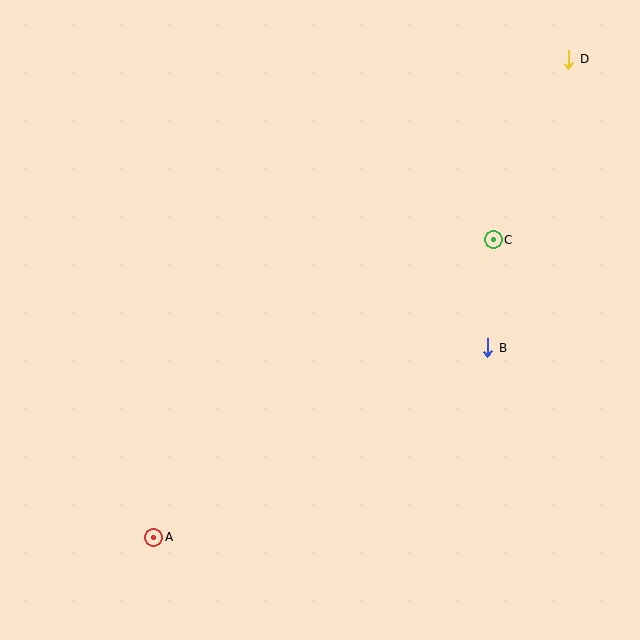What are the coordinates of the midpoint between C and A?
The midpoint between C and A is at (323, 388).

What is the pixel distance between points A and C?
The distance between A and C is 451 pixels.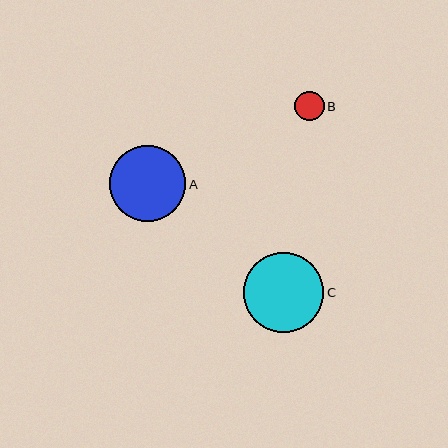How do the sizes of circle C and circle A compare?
Circle C and circle A are approximately the same size.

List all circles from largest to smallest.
From largest to smallest: C, A, B.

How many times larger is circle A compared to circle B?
Circle A is approximately 2.6 times the size of circle B.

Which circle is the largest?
Circle C is the largest with a size of approximately 80 pixels.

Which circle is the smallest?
Circle B is the smallest with a size of approximately 30 pixels.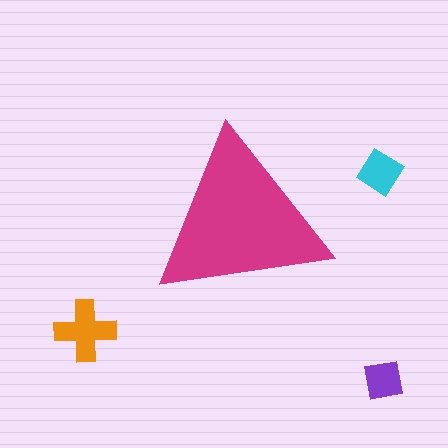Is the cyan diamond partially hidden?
No, the cyan diamond is fully visible.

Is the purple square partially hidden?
No, the purple square is fully visible.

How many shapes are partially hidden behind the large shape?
0 shapes are partially hidden.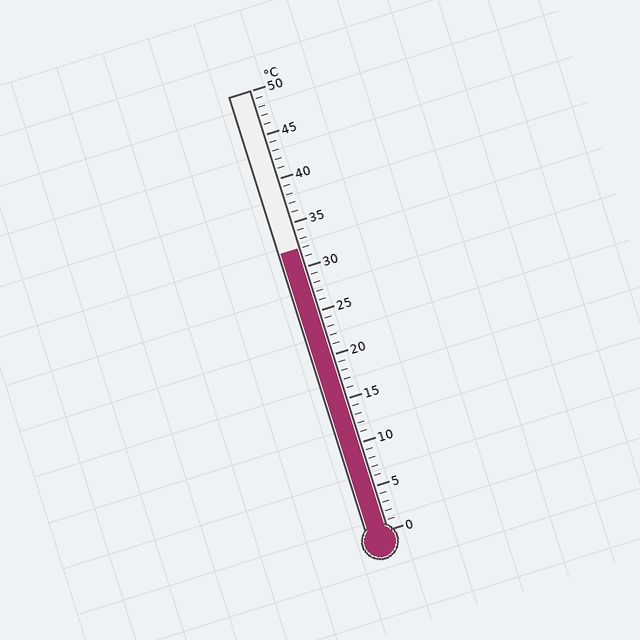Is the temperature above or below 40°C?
The temperature is below 40°C.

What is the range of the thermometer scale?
The thermometer scale ranges from 0°C to 50°C.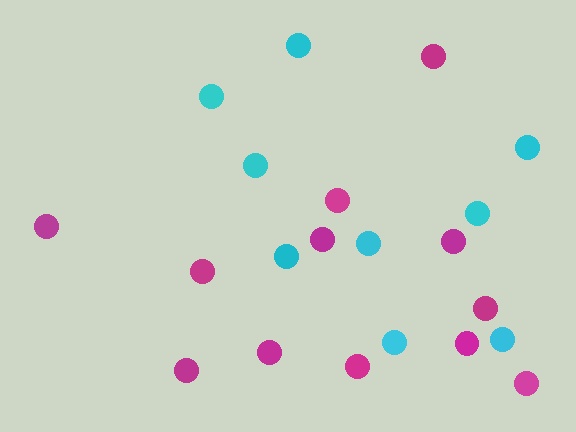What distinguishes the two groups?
There are 2 groups: one group of magenta circles (12) and one group of cyan circles (9).